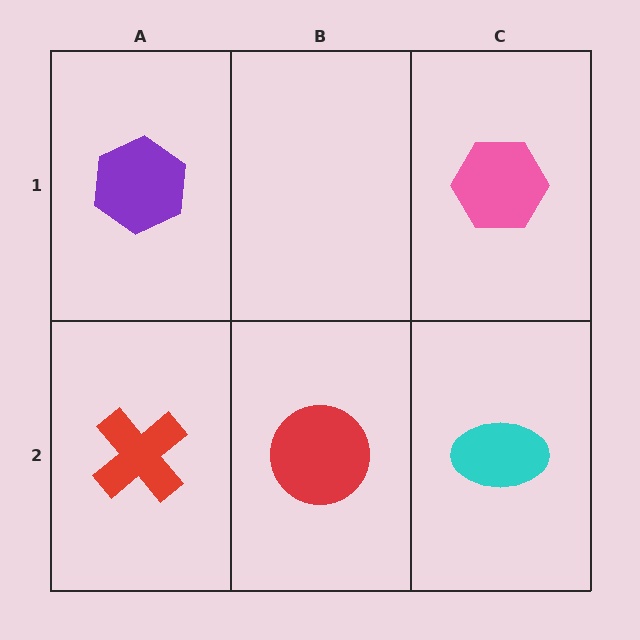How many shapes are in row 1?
2 shapes.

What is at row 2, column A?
A red cross.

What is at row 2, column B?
A red circle.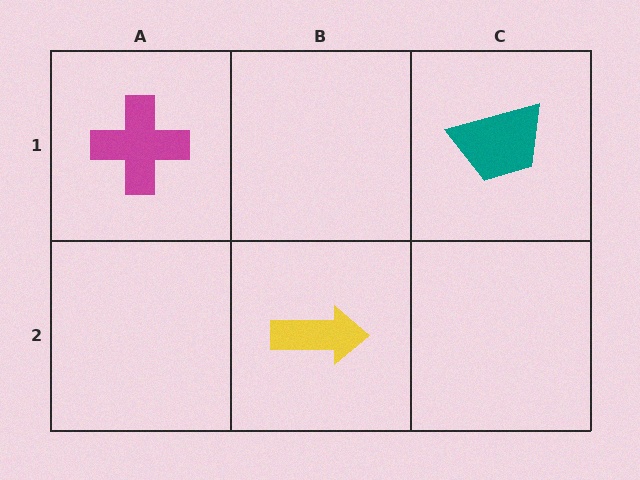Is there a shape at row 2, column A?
No, that cell is empty.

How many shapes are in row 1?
2 shapes.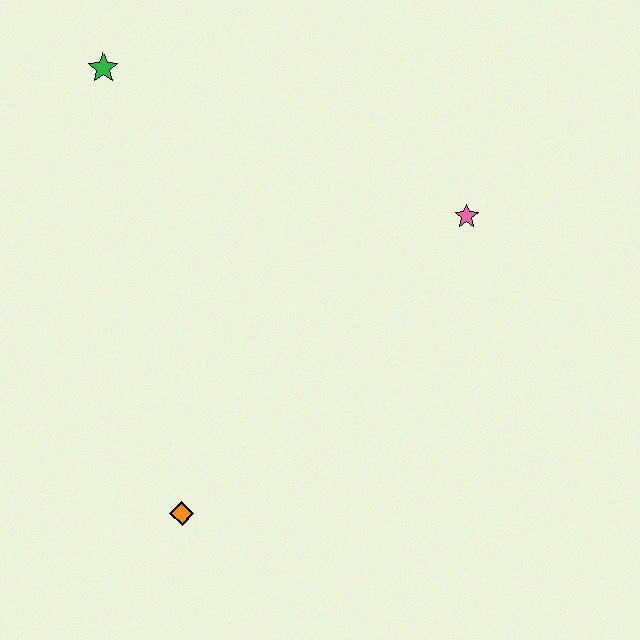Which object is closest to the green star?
The pink star is closest to the green star.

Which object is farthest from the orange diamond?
The green star is farthest from the orange diamond.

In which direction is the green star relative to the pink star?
The green star is to the left of the pink star.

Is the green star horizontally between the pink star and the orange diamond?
No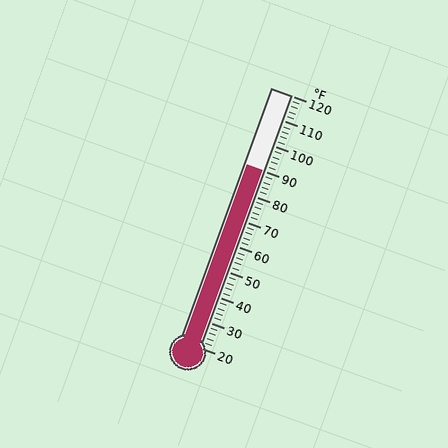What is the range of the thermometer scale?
The thermometer scale ranges from 20°F to 120°F.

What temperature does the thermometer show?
The thermometer shows approximately 90°F.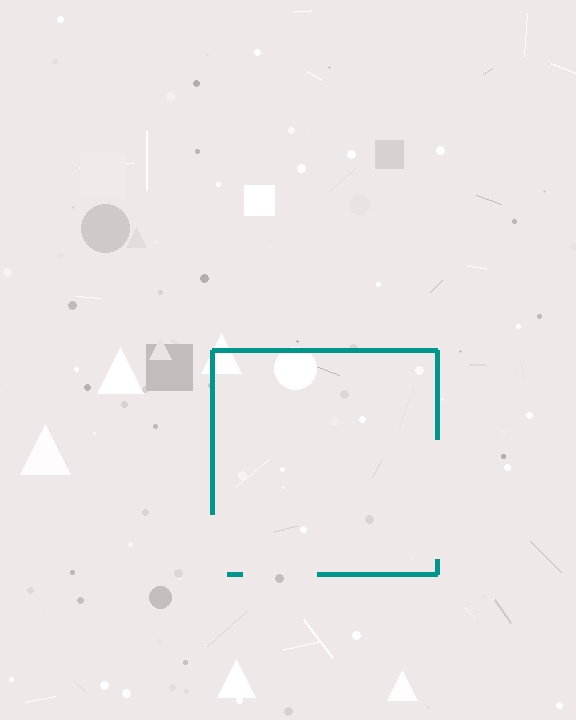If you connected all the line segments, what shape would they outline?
They would outline a square.